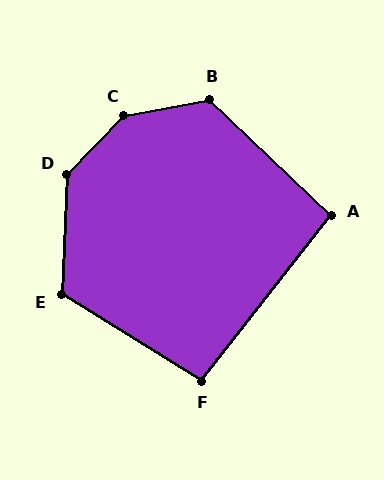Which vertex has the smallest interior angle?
A, at approximately 95 degrees.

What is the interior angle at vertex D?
Approximately 138 degrees (obtuse).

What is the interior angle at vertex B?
Approximately 125 degrees (obtuse).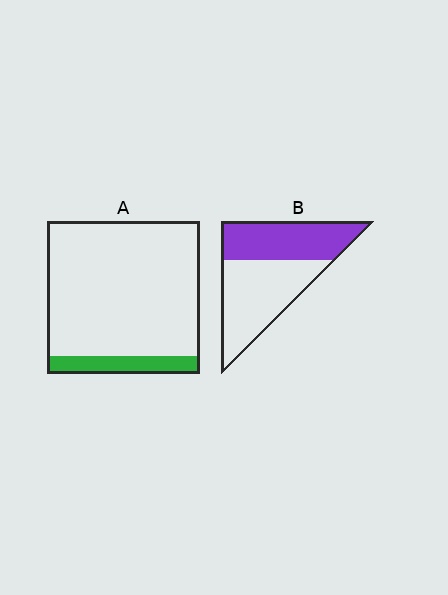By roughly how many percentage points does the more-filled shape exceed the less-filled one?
By roughly 35 percentage points (B over A).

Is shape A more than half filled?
No.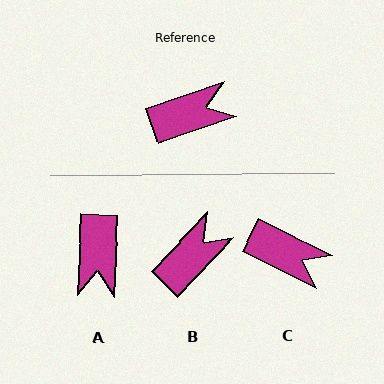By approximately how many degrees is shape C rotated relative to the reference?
Approximately 46 degrees clockwise.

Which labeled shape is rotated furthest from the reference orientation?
A, about 112 degrees away.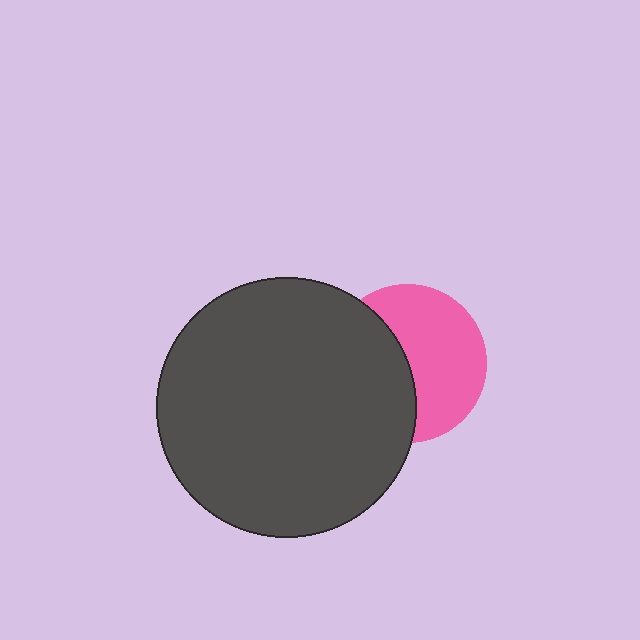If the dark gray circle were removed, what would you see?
You would see the complete pink circle.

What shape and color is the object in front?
The object in front is a dark gray circle.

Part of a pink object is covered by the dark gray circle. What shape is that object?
It is a circle.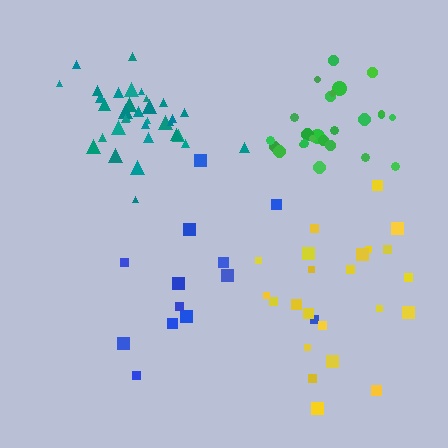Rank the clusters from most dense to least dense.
teal, green, yellow, blue.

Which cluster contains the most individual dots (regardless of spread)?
Teal (35).